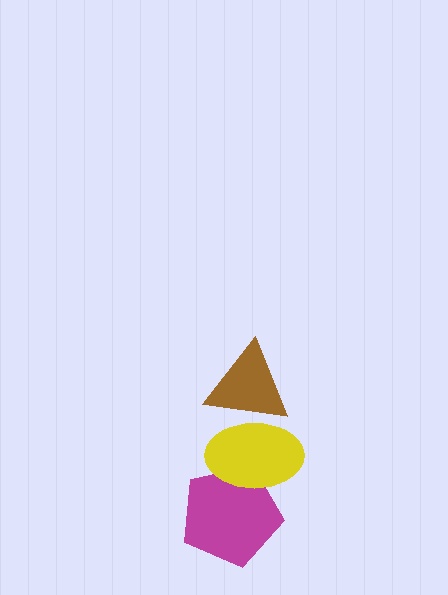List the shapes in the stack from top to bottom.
From top to bottom: the brown triangle, the yellow ellipse, the magenta pentagon.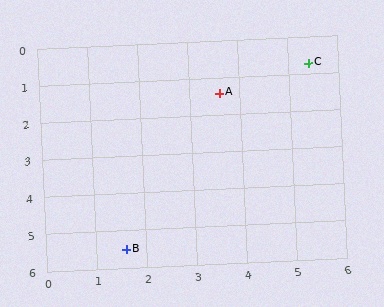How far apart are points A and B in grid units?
Points A and B are about 4.6 grid units apart.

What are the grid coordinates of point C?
Point C is at approximately (5.4, 0.7).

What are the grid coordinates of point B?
Point B is at approximately (1.6, 5.5).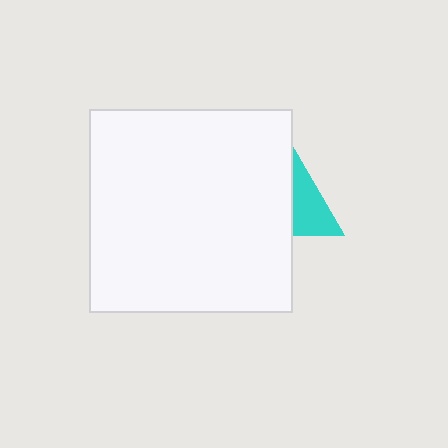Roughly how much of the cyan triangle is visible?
A small part of it is visible (roughly 35%).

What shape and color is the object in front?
The object in front is a white square.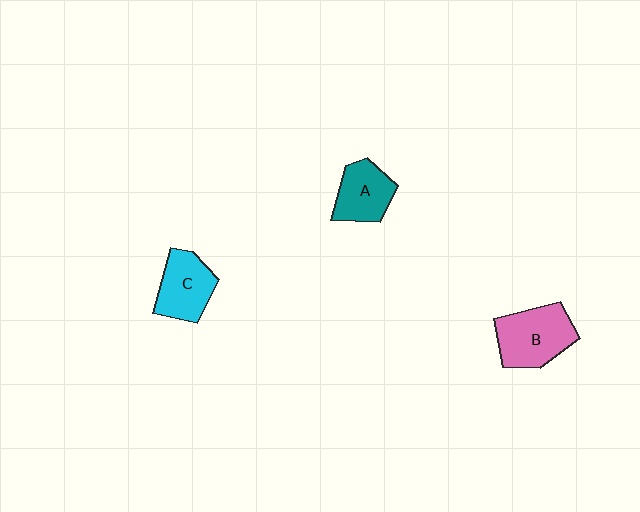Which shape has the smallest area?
Shape A (teal).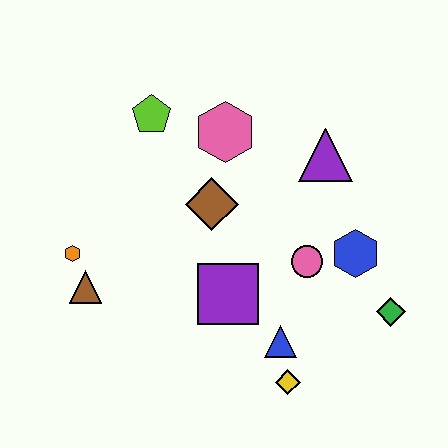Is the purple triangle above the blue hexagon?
Yes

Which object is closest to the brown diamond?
The pink hexagon is closest to the brown diamond.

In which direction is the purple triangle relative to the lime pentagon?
The purple triangle is to the right of the lime pentagon.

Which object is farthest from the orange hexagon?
The green diamond is farthest from the orange hexagon.